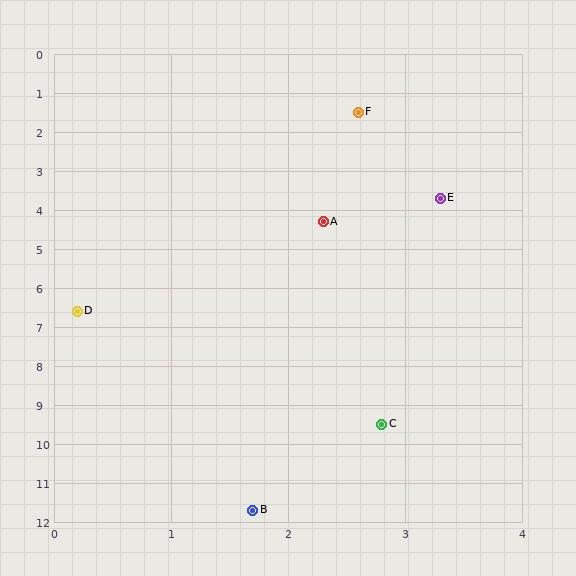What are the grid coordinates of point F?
Point F is at approximately (2.6, 1.5).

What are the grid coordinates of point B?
Point B is at approximately (1.7, 11.7).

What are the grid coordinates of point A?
Point A is at approximately (2.3, 4.3).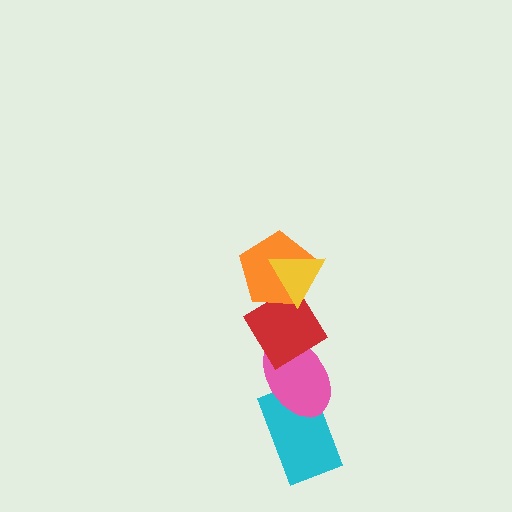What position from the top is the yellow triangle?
The yellow triangle is 1st from the top.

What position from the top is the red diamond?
The red diamond is 3rd from the top.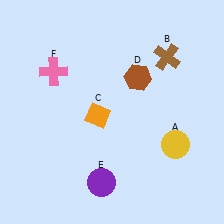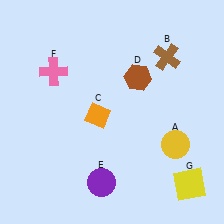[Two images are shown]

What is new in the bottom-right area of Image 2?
A yellow square (G) was added in the bottom-right area of Image 2.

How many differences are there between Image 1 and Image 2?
There is 1 difference between the two images.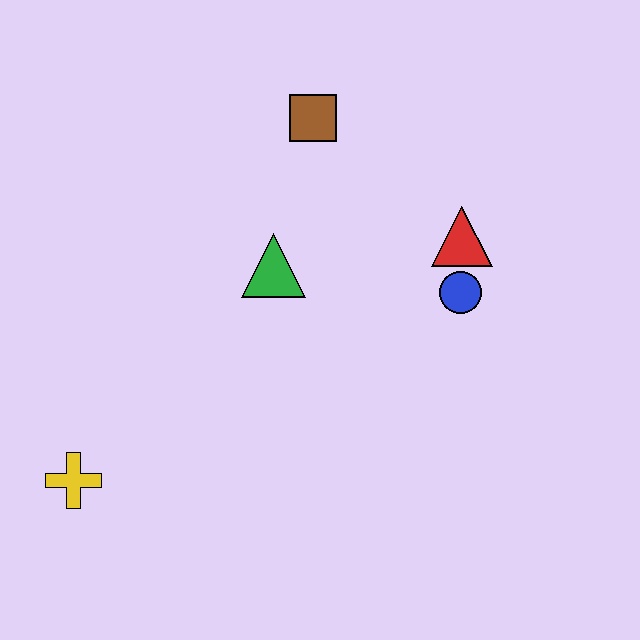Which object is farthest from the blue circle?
The yellow cross is farthest from the blue circle.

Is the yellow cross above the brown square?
No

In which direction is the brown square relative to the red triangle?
The brown square is to the left of the red triangle.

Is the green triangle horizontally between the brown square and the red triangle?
No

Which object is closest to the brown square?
The green triangle is closest to the brown square.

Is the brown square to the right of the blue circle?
No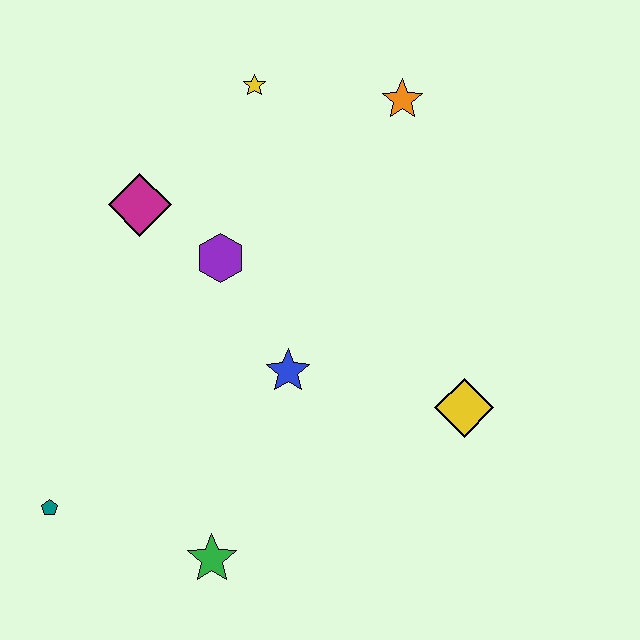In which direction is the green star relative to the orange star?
The green star is below the orange star.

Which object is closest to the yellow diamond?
The blue star is closest to the yellow diamond.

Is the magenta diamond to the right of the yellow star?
No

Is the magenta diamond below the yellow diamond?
No